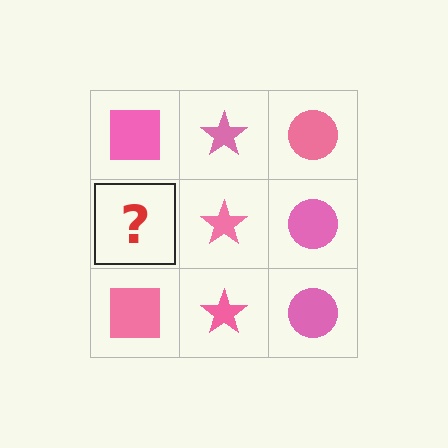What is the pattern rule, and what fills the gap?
The rule is that each column has a consistent shape. The gap should be filled with a pink square.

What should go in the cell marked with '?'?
The missing cell should contain a pink square.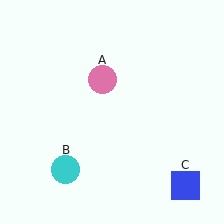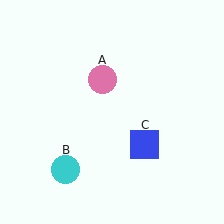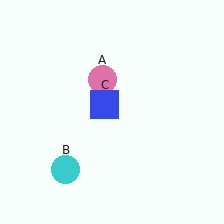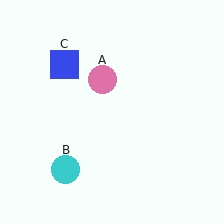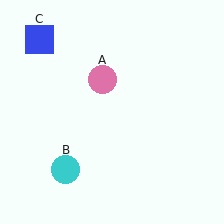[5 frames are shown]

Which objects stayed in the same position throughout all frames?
Pink circle (object A) and cyan circle (object B) remained stationary.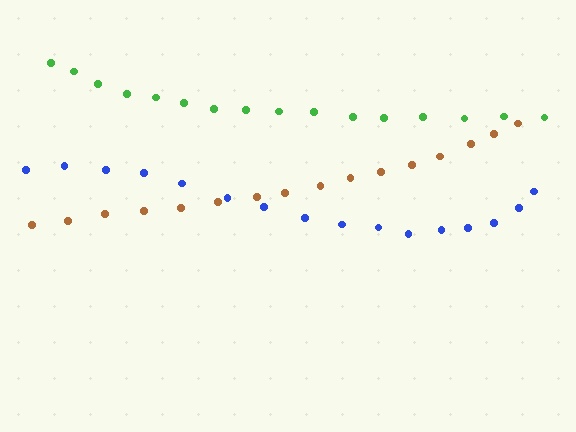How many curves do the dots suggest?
There are 3 distinct paths.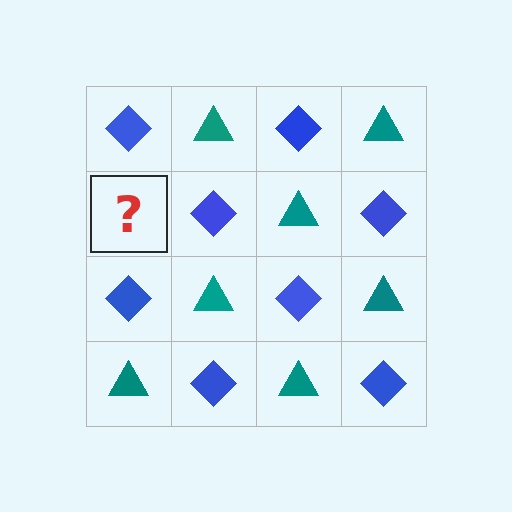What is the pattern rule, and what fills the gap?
The rule is that it alternates blue diamond and teal triangle in a checkerboard pattern. The gap should be filled with a teal triangle.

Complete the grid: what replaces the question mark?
The question mark should be replaced with a teal triangle.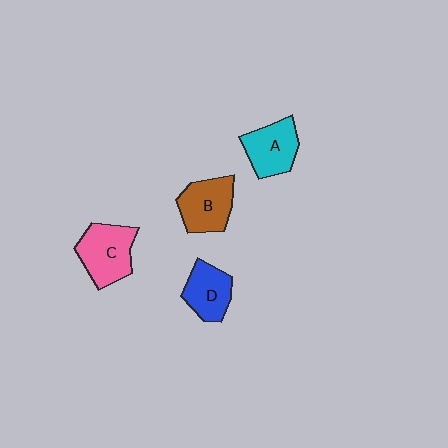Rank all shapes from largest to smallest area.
From largest to smallest: C (pink), B (brown), A (cyan), D (blue).